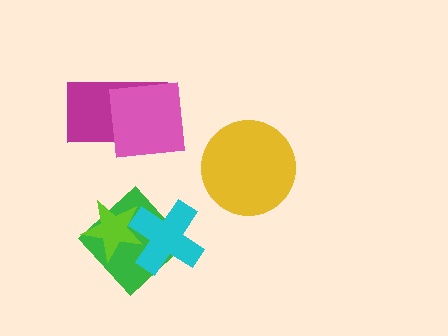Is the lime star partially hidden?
Yes, it is partially covered by another shape.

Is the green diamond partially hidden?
Yes, it is partially covered by another shape.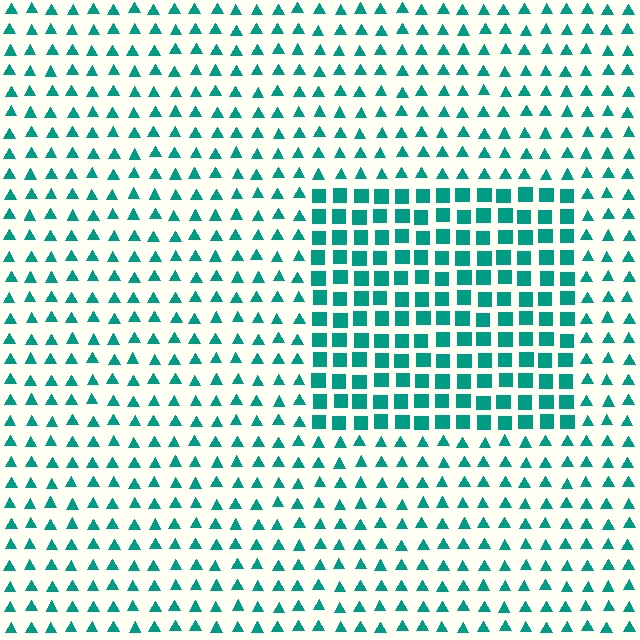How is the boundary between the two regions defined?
The boundary is defined by a change in element shape: squares inside vs. triangles outside. All elements share the same color and spacing.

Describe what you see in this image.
The image is filled with small teal elements arranged in a uniform grid. A rectangle-shaped region contains squares, while the surrounding area contains triangles. The boundary is defined purely by the change in element shape.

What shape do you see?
I see a rectangle.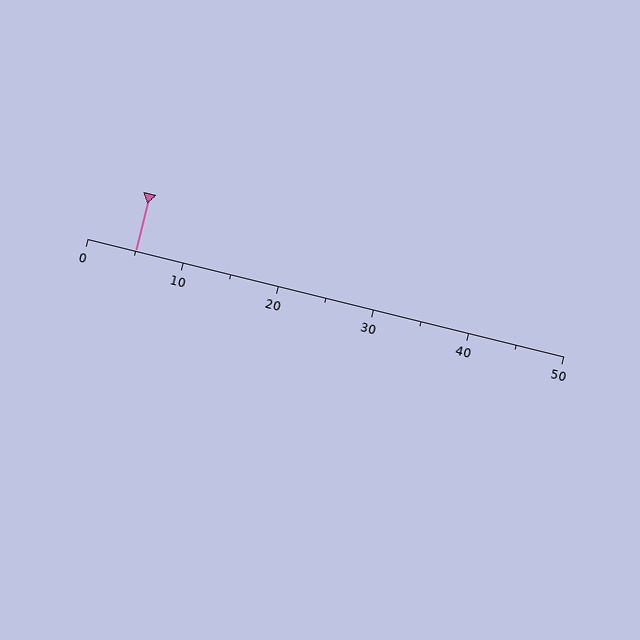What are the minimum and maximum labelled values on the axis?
The axis runs from 0 to 50.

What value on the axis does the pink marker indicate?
The marker indicates approximately 5.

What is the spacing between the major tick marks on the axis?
The major ticks are spaced 10 apart.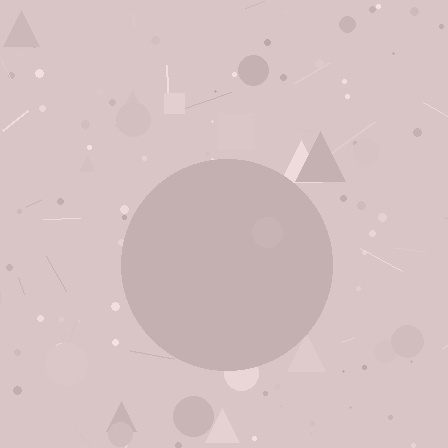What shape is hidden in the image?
A circle is hidden in the image.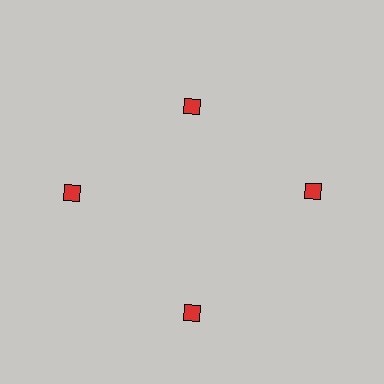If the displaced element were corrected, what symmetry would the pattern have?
It would have 4-fold rotational symmetry — the pattern would map onto itself every 90 degrees.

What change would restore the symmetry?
The symmetry would be restored by moving it outward, back onto the ring so that all 4 diamonds sit at equal angles and equal distance from the center.